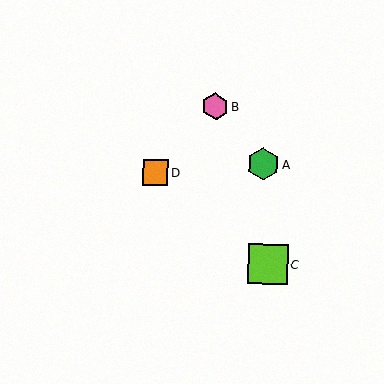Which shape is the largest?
The lime square (labeled C) is the largest.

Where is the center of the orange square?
The center of the orange square is at (156, 173).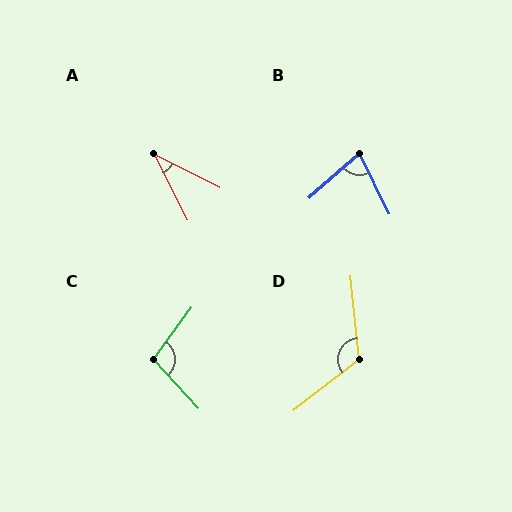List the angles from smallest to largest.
A (36°), B (74°), C (101°), D (122°).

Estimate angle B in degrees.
Approximately 74 degrees.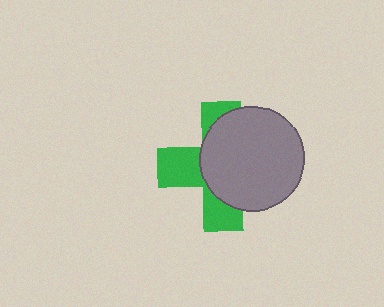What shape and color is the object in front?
The object in front is a gray circle.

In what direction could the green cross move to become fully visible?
The green cross could move left. That would shift it out from behind the gray circle entirely.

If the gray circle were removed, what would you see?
You would see the complete green cross.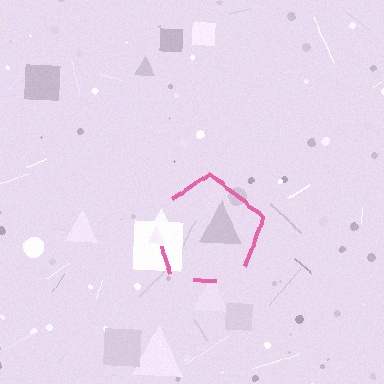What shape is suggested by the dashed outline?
The dashed outline suggests a pentagon.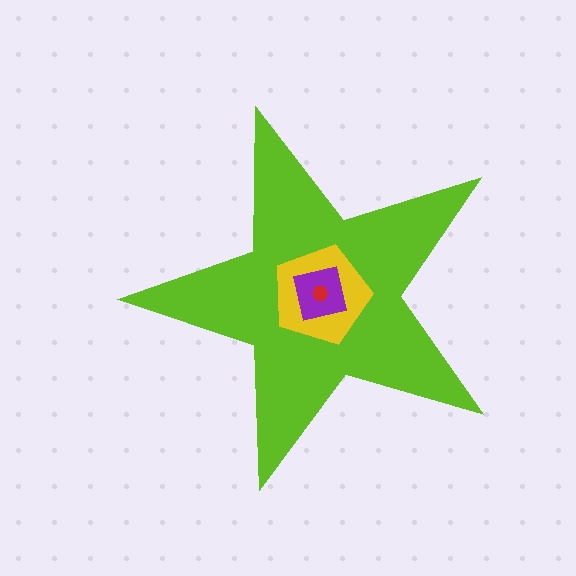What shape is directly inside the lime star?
The yellow pentagon.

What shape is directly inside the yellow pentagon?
The purple square.